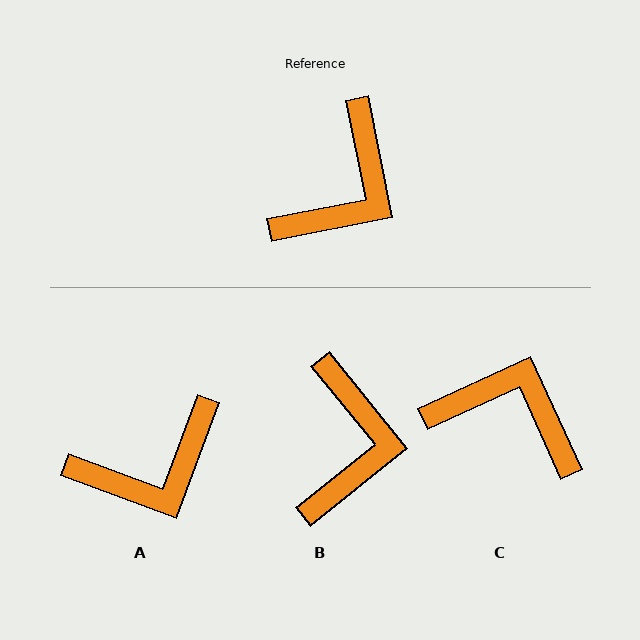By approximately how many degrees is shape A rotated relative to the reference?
Approximately 32 degrees clockwise.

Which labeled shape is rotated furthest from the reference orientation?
C, about 103 degrees away.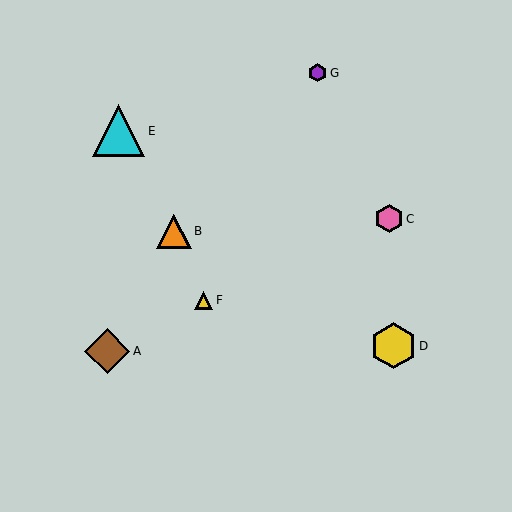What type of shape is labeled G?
Shape G is a purple hexagon.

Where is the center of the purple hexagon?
The center of the purple hexagon is at (318, 73).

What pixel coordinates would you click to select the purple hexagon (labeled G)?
Click at (318, 73) to select the purple hexagon G.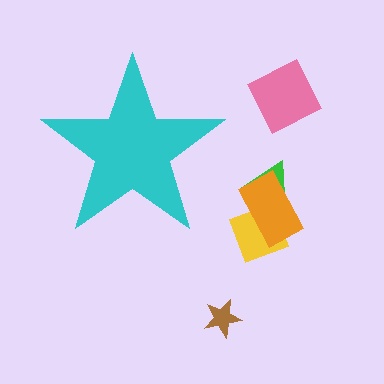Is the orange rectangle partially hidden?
No, the orange rectangle is fully visible.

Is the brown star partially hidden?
No, the brown star is fully visible.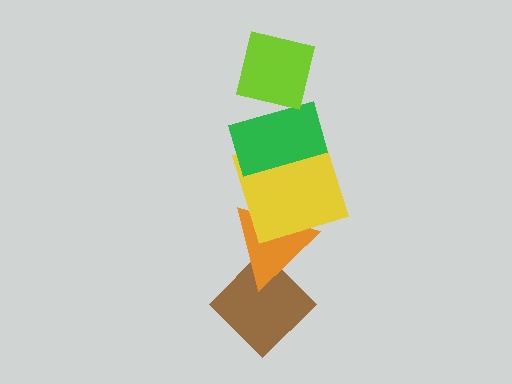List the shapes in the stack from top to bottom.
From top to bottom: the lime square, the green rectangle, the yellow square, the orange triangle, the brown diamond.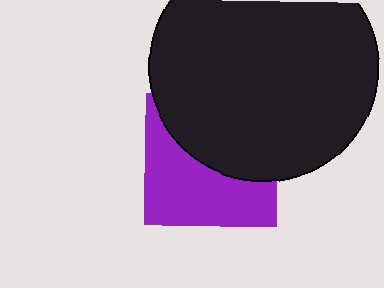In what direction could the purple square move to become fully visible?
The purple square could move down. That would shift it out from behind the black circle entirely.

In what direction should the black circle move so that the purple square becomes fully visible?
The black circle should move up. That is the shortest direction to clear the overlap and leave the purple square fully visible.